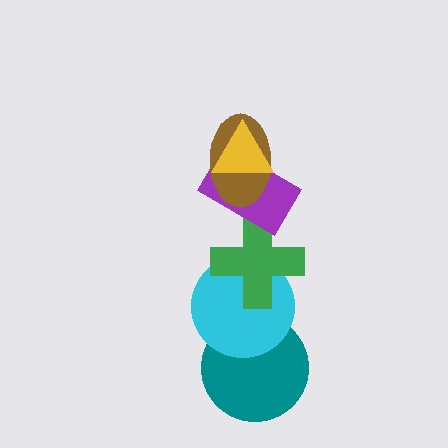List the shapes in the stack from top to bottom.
From top to bottom: the yellow triangle, the brown ellipse, the purple rectangle, the green cross, the cyan circle, the teal circle.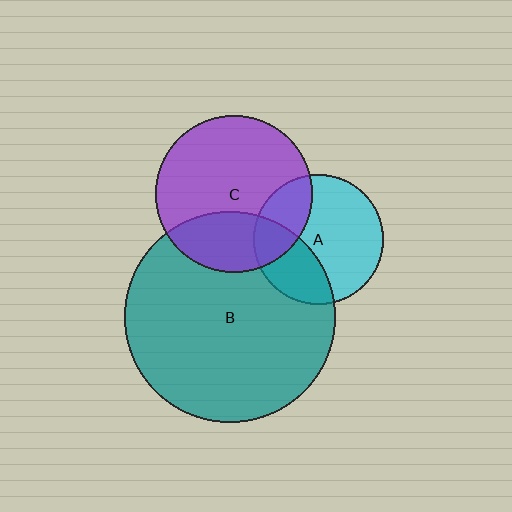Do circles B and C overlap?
Yes.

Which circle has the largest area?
Circle B (teal).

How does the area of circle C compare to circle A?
Approximately 1.5 times.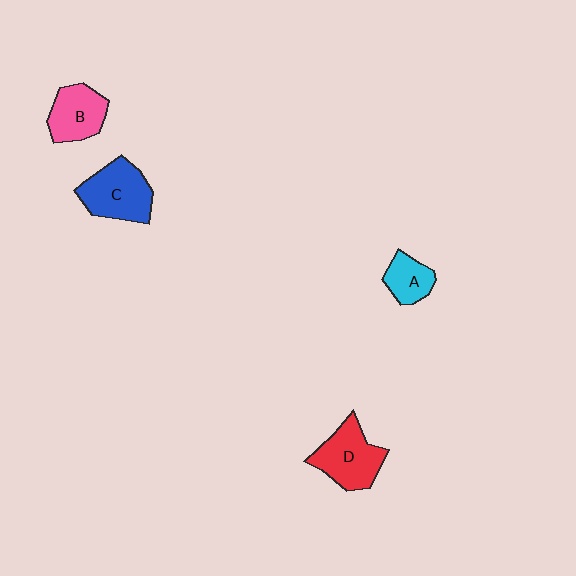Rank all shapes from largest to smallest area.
From largest to smallest: C (blue), D (red), B (pink), A (cyan).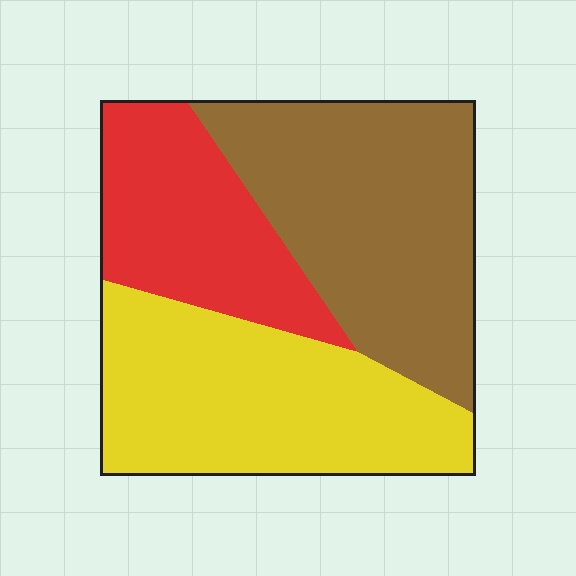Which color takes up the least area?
Red, at roughly 25%.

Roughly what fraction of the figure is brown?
Brown covers 39% of the figure.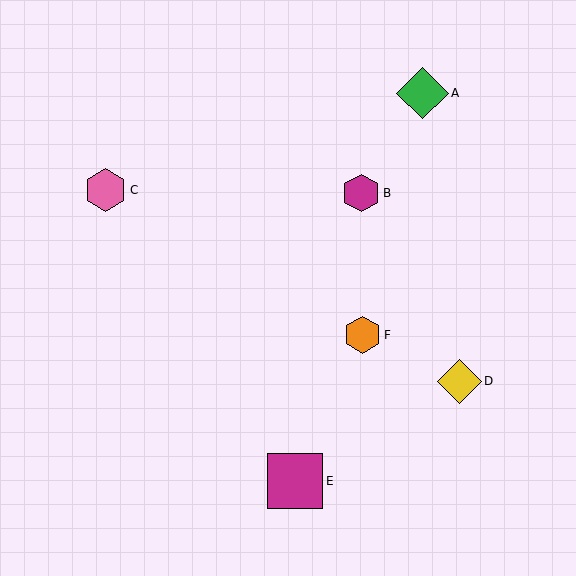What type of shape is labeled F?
Shape F is an orange hexagon.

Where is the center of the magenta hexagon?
The center of the magenta hexagon is at (361, 193).